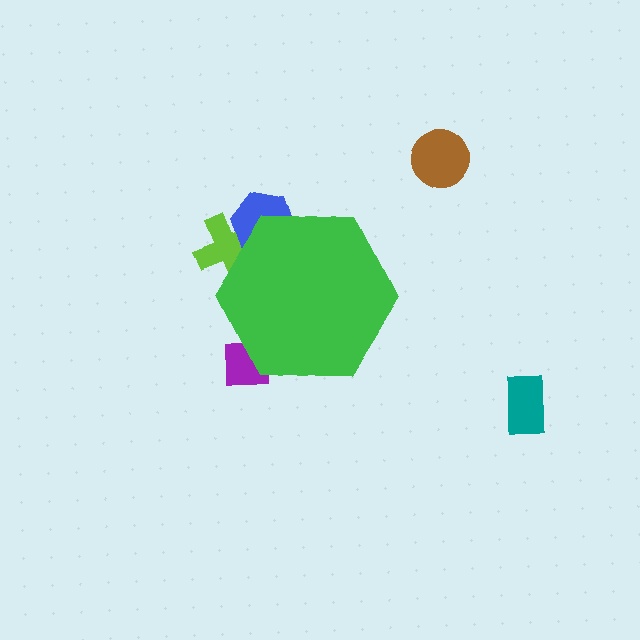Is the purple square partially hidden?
Yes, the purple square is partially hidden behind the green hexagon.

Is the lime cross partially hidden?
Yes, the lime cross is partially hidden behind the green hexagon.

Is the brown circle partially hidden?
No, the brown circle is fully visible.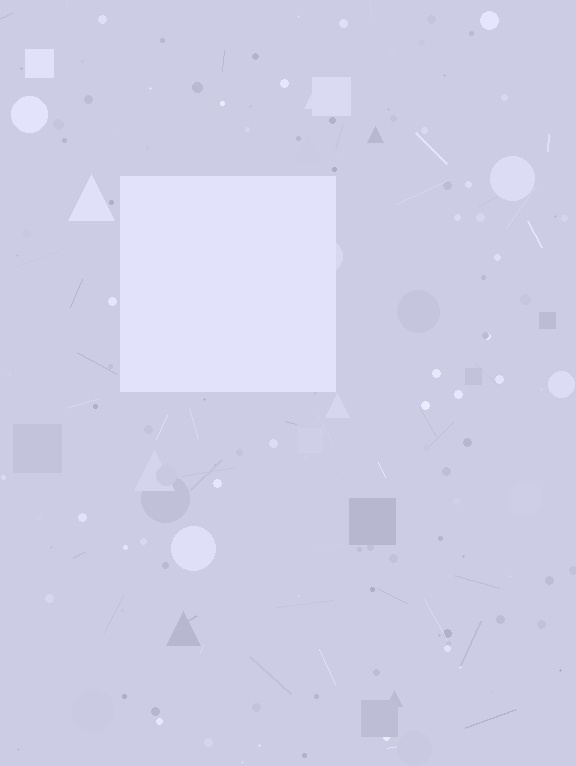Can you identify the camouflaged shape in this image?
The camouflaged shape is a square.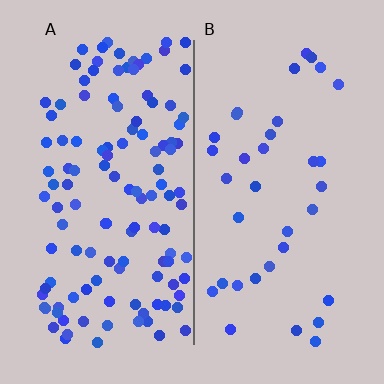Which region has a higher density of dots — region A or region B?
A (the left).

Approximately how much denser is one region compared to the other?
Approximately 3.4× — region A over region B.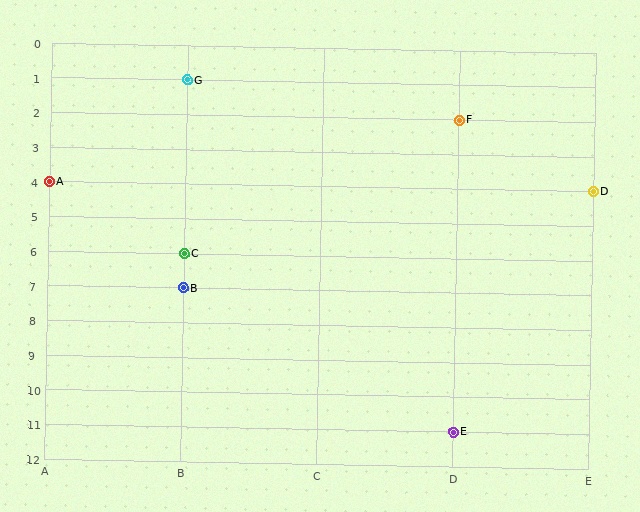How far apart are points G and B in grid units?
Points G and B are 6 rows apart.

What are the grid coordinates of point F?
Point F is at grid coordinates (D, 2).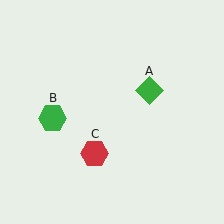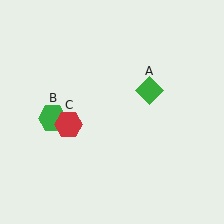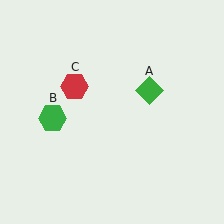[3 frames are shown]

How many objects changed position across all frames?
1 object changed position: red hexagon (object C).